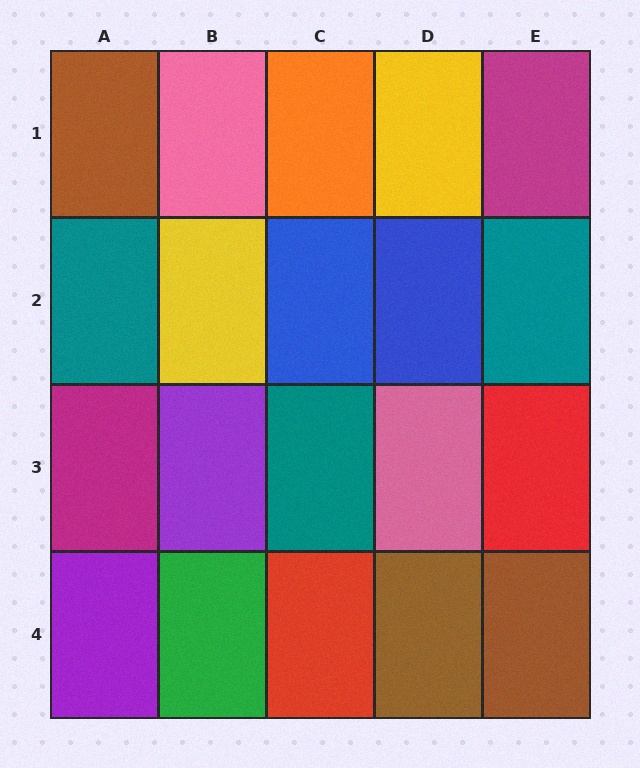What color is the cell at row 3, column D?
Pink.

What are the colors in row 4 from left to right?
Purple, green, red, brown, brown.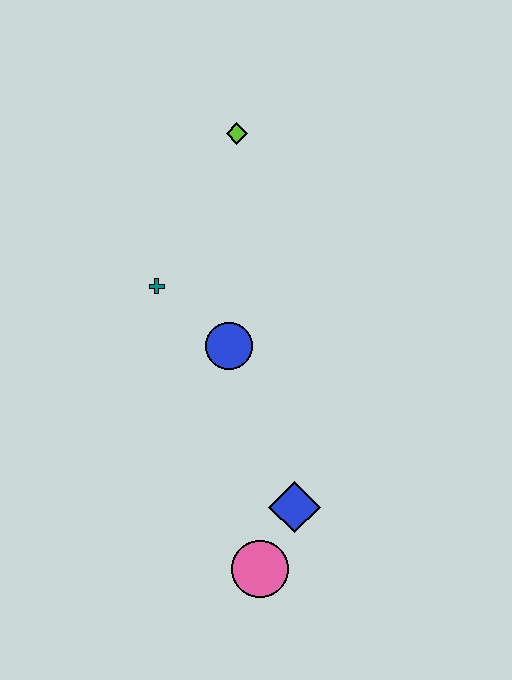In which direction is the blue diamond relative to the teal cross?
The blue diamond is below the teal cross.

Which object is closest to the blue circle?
The teal cross is closest to the blue circle.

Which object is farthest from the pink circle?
The lime diamond is farthest from the pink circle.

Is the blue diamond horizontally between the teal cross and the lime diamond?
No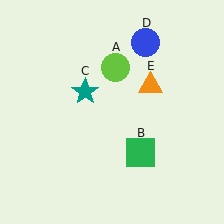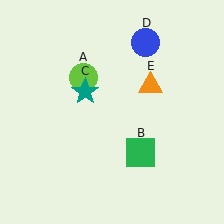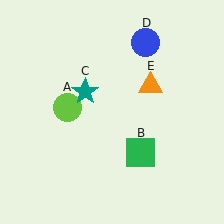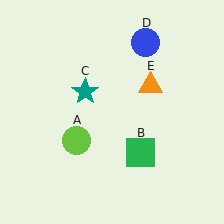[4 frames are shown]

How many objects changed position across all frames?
1 object changed position: lime circle (object A).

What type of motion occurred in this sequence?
The lime circle (object A) rotated counterclockwise around the center of the scene.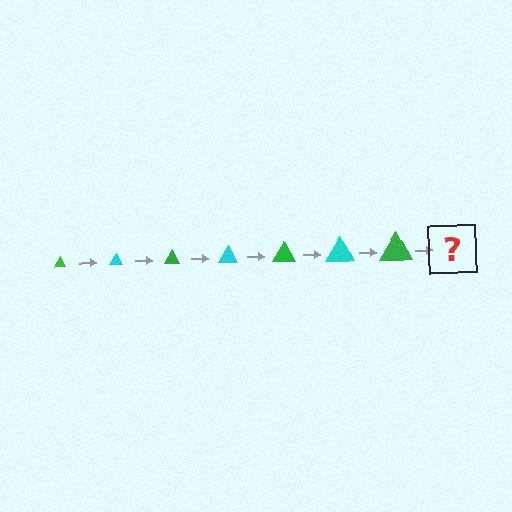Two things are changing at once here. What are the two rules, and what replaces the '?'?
The two rules are that the triangle grows larger each step and the color cycles through green and cyan. The '?' should be a cyan triangle, larger than the previous one.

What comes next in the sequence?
The next element should be a cyan triangle, larger than the previous one.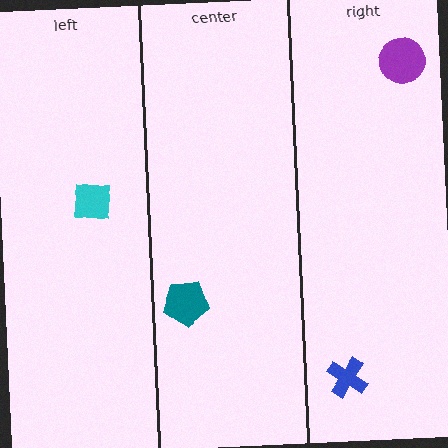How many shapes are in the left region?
1.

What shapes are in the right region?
The blue cross, the purple circle.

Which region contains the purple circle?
The right region.